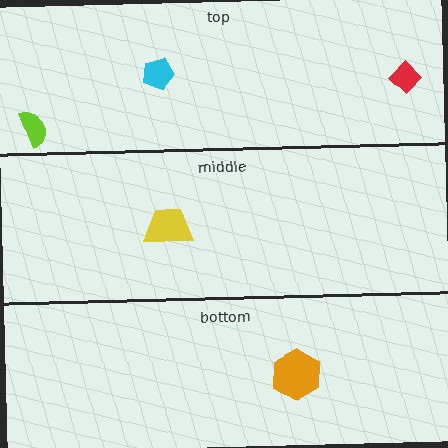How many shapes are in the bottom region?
1.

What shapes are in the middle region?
The yellow trapezoid.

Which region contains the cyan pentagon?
The top region.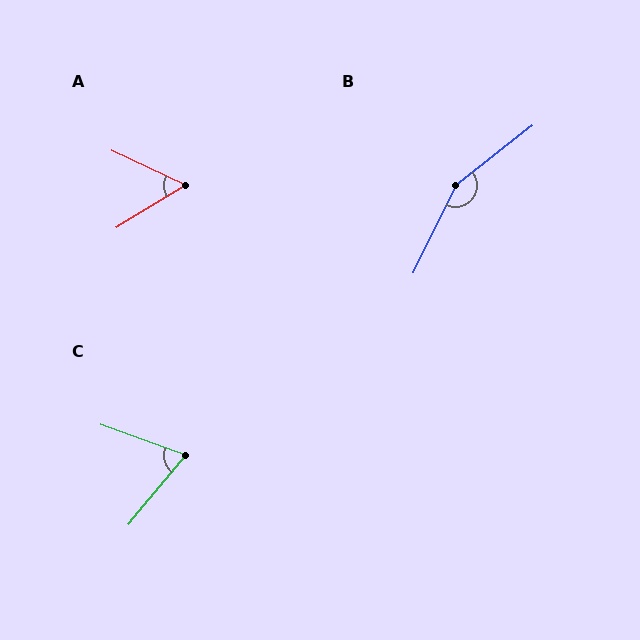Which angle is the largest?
B, at approximately 154 degrees.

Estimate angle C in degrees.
Approximately 70 degrees.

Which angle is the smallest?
A, at approximately 56 degrees.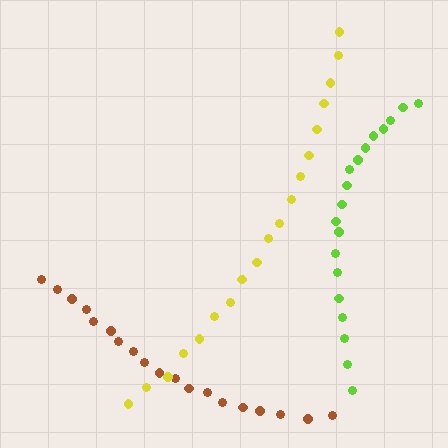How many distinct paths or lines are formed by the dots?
There are 3 distinct paths.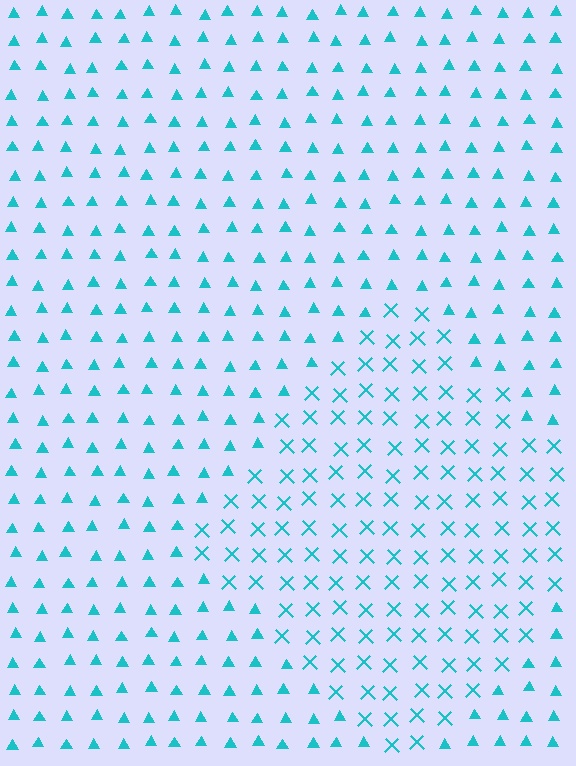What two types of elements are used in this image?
The image uses X marks inside the diamond region and triangles outside it.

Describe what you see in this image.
The image is filled with small cyan elements arranged in a uniform grid. A diamond-shaped region contains X marks, while the surrounding area contains triangles. The boundary is defined purely by the change in element shape.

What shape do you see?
I see a diamond.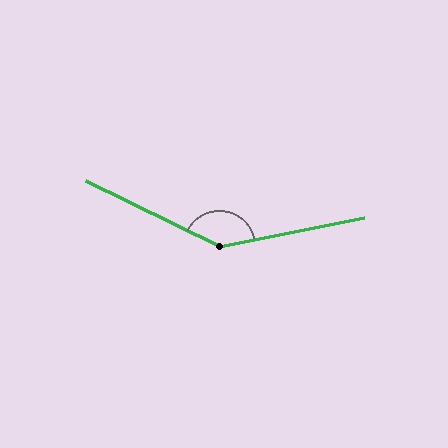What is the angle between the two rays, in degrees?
Approximately 143 degrees.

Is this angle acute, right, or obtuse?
It is obtuse.